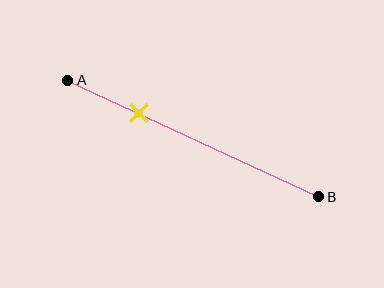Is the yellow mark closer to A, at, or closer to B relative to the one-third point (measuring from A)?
The yellow mark is closer to point A than the one-third point of segment AB.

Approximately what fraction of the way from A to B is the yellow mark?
The yellow mark is approximately 30% of the way from A to B.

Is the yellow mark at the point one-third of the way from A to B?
No, the mark is at about 30% from A, not at the 33% one-third point.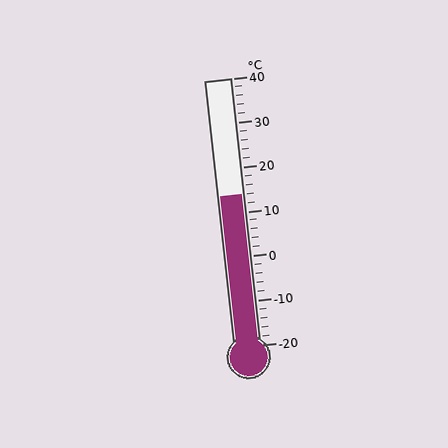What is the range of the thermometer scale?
The thermometer scale ranges from -20°C to 40°C.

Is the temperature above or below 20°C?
The temperature is below 20°C.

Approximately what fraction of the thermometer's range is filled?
The thermometer is filled to approximately 55% of its range.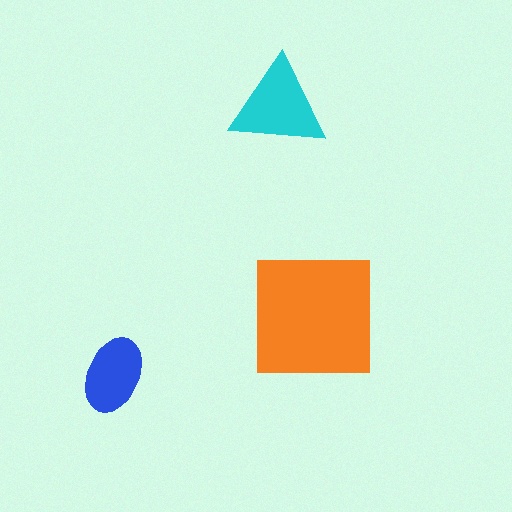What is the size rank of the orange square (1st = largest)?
1st.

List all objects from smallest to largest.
The blue ellipse, the cyan triangle, the orange square.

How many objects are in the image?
There are 3 objects in the image.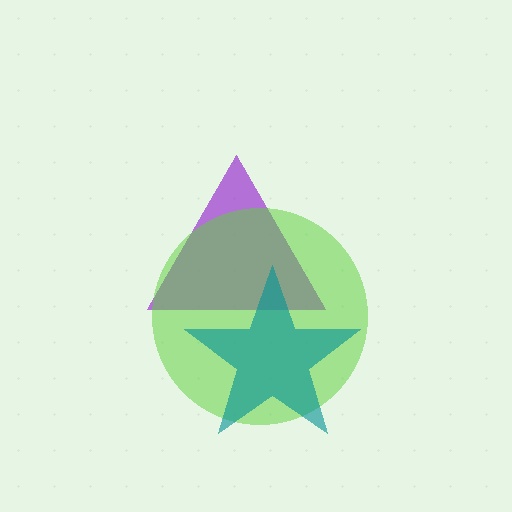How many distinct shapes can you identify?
There are 3 distinct shapes: a purple triangle, a lime circle, a teal star.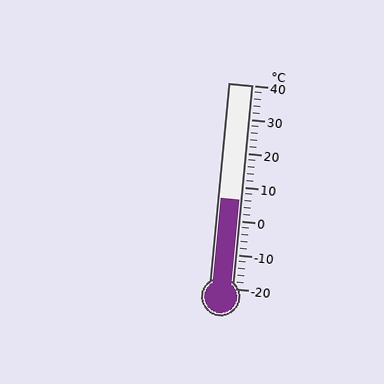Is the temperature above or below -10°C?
The temperature is above -10°C.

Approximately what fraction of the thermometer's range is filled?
The thermometer is filled to approximately 45% of its range.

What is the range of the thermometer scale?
The thermometer scale ranges from -20°C to 40°C.